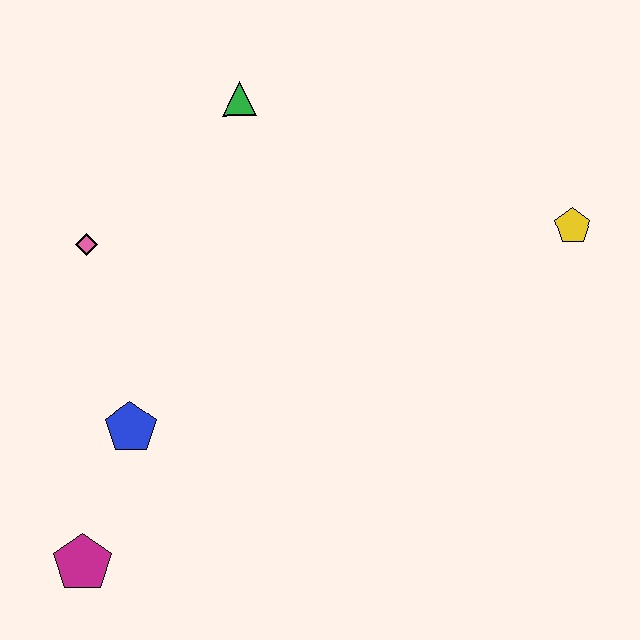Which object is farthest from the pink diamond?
The yellow pentagon is farthest from the pink diamond.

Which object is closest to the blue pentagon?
The magenta pentagon is closest to the blue pentagon.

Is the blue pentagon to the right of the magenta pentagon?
Yes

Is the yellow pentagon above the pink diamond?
Yes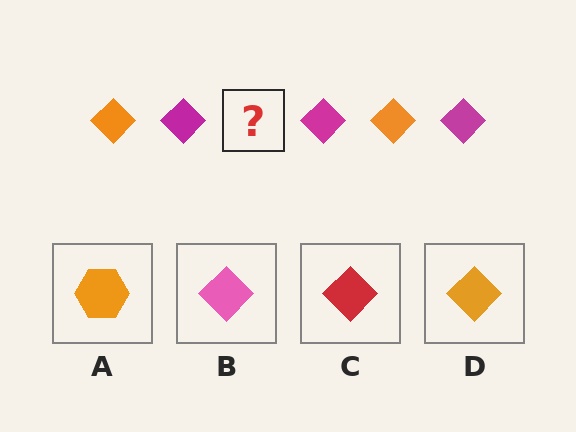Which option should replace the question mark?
Option D.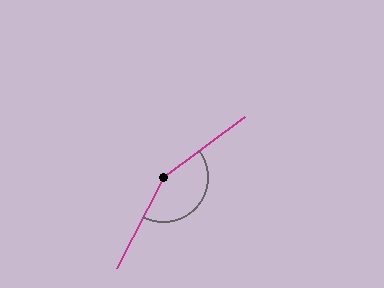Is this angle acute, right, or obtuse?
It is obtuse.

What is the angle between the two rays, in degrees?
Approximately 154 degrees.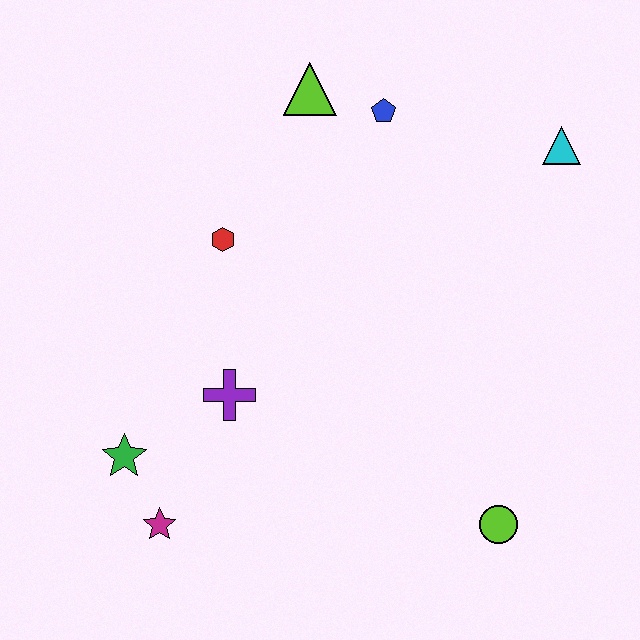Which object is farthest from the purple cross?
The cyan triangle is farthest from the purple cross.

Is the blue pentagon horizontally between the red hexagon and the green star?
No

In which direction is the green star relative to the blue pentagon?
The green star is below the blue pentagon.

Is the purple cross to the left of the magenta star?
No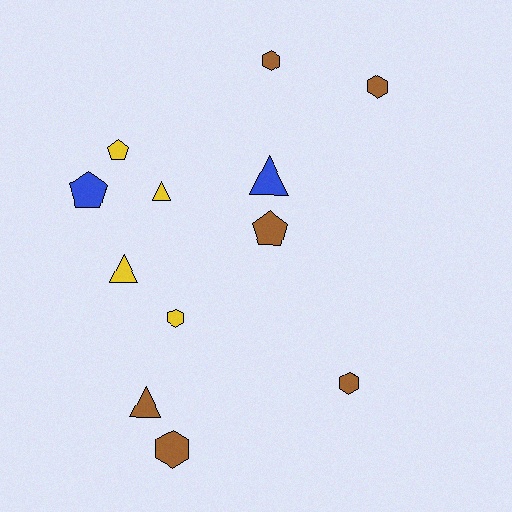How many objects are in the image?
There are 12 objects.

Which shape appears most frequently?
Hexagon, with 5 objects.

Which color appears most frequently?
Brown, with 6 objects.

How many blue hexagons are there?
There are no blue hexagons.